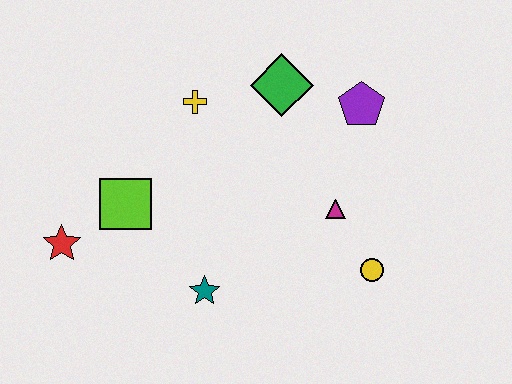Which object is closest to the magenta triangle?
The yellow circle is closest to the magenta triangle.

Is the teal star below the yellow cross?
Yes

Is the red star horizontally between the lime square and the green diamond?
No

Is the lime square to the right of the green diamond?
No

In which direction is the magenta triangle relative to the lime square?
The magenta triangle is to the right of the lime square.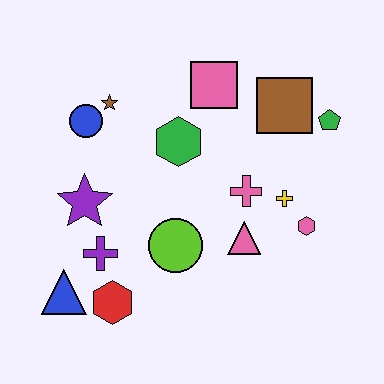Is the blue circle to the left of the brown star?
Yes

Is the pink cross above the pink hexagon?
Yes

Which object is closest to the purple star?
The purple cross is closest to the purple star.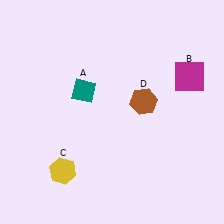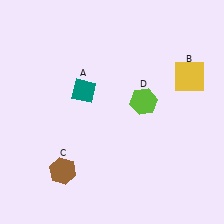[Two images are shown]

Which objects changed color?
B changed from magenta to yellow. C changed from yellow to brown. D changed from brown to lime.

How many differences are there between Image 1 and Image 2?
There are 3 differences between the two images.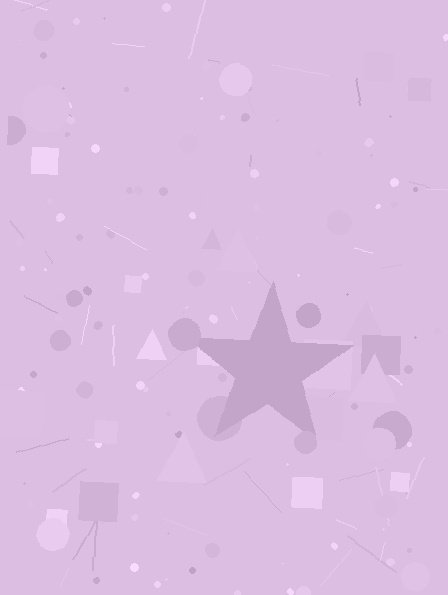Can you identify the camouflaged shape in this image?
The camouflaged shape is a star.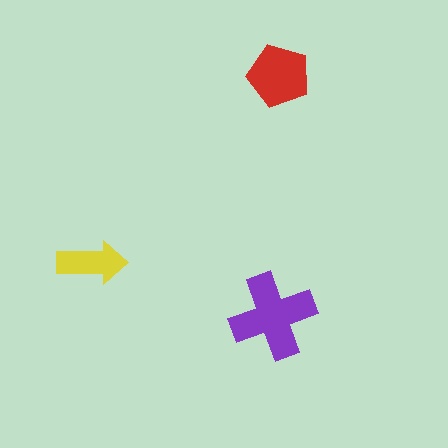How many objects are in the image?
There are 3 objects in the image.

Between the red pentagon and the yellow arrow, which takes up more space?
The red pentagon.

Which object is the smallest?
The yellow arrow.